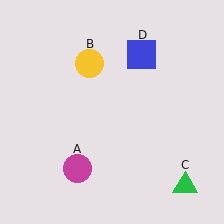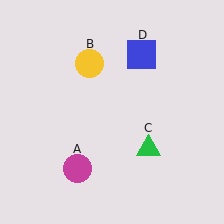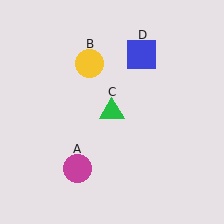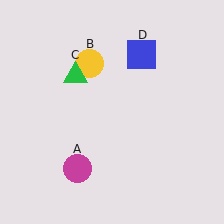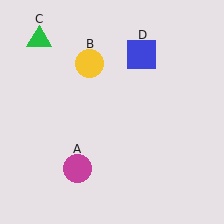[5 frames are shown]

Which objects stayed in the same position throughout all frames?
Magenta circle (object A) and yellow circle (object B) and blue square (object D) remained stationary.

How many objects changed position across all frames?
1 object changed position: green triangle (object C).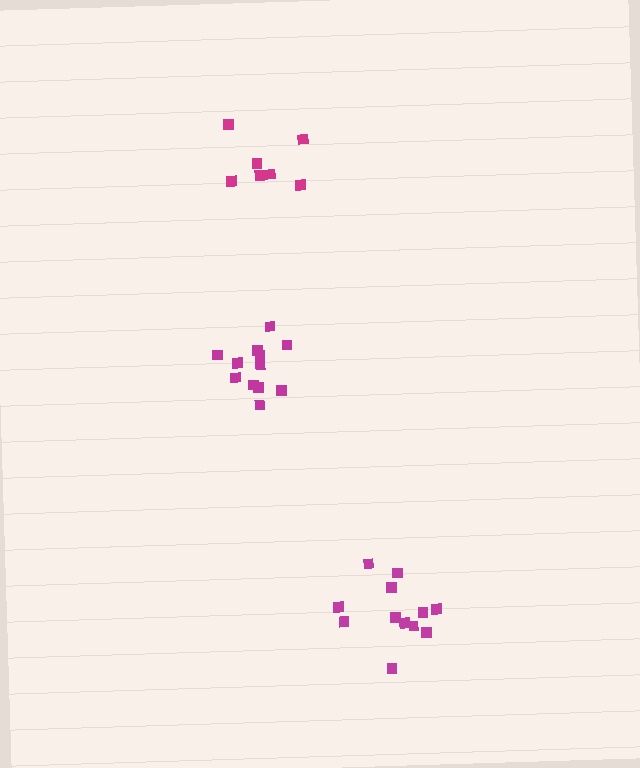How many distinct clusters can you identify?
There are 3 distinct clusters.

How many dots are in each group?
Group 1: 7 dots, Group 2: 12 dots, Group 3: 12 dots (31 total).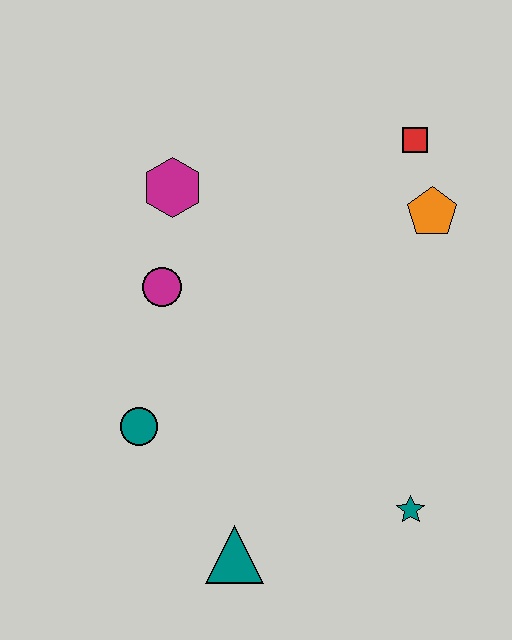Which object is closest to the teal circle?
The magenta circle is closest to the teal circle.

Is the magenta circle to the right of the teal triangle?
No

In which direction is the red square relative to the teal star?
The red square is above the teal star.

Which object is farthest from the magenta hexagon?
The teal star is farthest from the magenta hexagon.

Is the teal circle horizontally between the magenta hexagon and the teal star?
No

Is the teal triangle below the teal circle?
Yes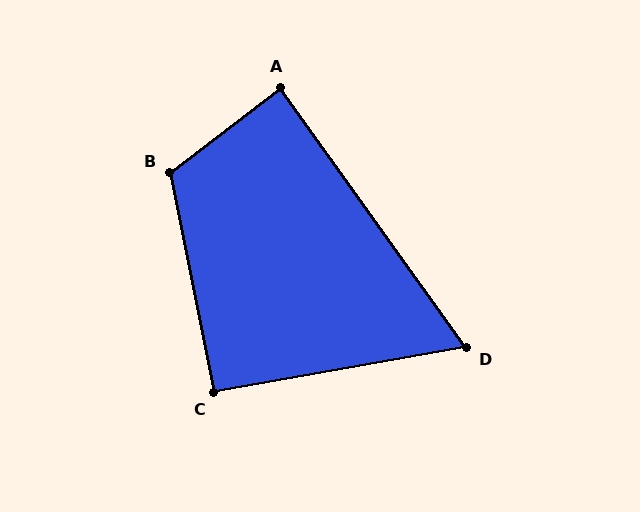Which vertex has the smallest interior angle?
D, at approximately 64 degrees.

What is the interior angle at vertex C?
Approximately 92 degrees (approximately right).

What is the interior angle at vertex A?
Approximately 88 degrees (approximately right).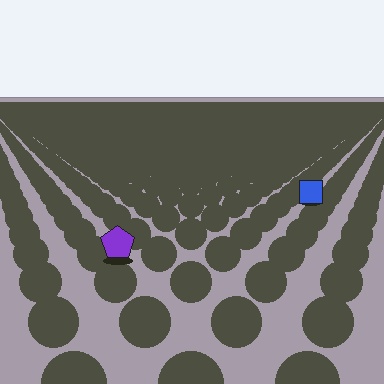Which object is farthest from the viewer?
The blue square is farthest from the viewer. It appears smaller and the ground texture around it is denser.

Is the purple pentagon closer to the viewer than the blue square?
Yes. The purple pentagon is closer — you can tell from the texture gradient: the ground texture is coarser near it.